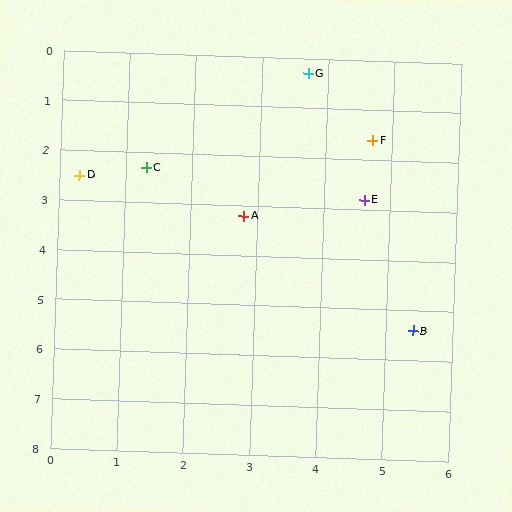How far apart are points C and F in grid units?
Points C and F are about 3.5 grid units apart.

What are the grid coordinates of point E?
Point E is at approximately (4.6, 2.8).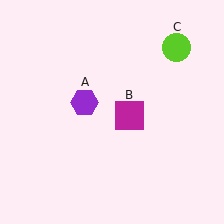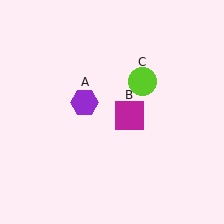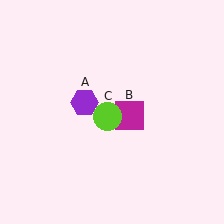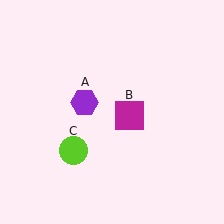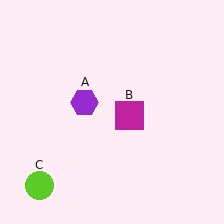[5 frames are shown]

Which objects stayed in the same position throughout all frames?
Purple hexagon (object A) and magenta square (object B) remained stationary.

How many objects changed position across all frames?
1 object changed position: lime circle (object C).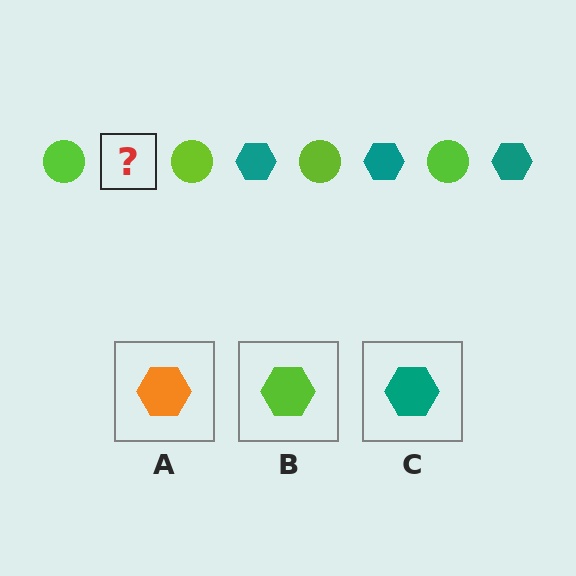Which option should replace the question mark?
Option C.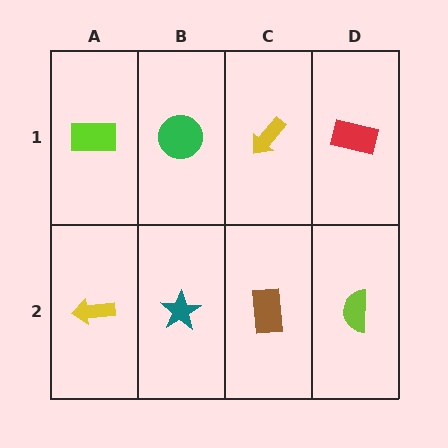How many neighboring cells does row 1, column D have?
2.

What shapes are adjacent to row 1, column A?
A yellow arrow (row 2, column A), a green circle (row 1, column B).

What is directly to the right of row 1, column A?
A green circle.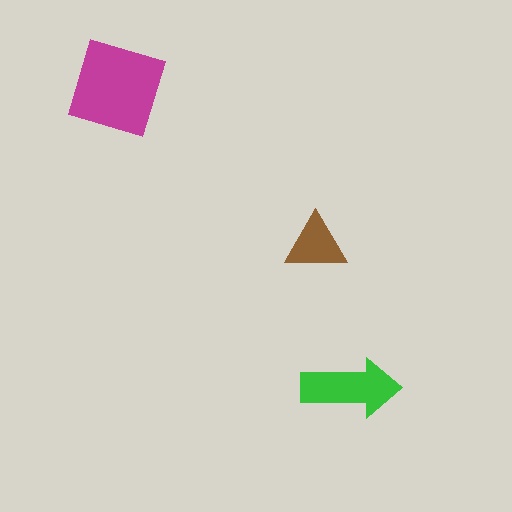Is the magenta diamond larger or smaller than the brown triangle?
Larger.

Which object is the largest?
The magenta diamond.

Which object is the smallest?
The brown triangle.